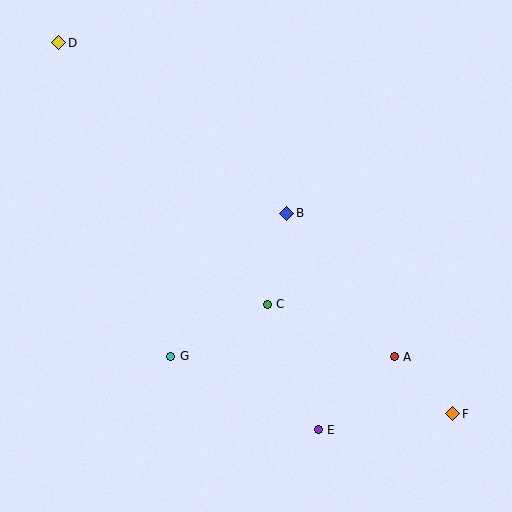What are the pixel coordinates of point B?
Point B is at (287, 213).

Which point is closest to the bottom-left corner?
Point G is closest to the bottom-left corner.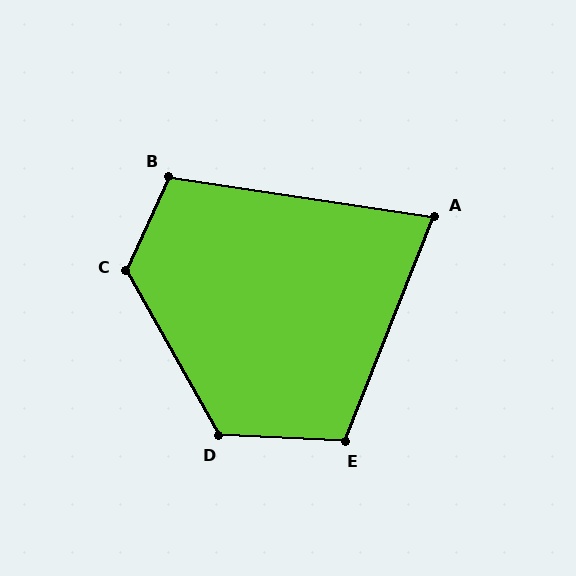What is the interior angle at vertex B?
Approximately 106 degrees (obtuse).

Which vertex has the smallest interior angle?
A, at approximately 77 degrees.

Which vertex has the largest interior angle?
C, at approximately 126 degrees.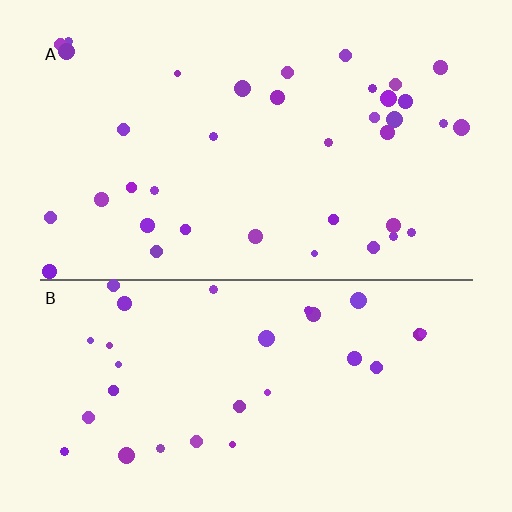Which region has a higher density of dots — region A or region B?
A (the top).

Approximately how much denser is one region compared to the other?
Approximately 1.3× — region A over region B.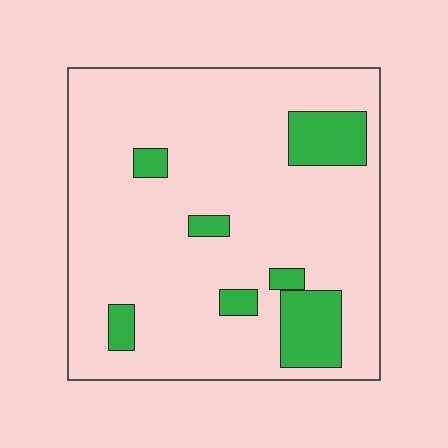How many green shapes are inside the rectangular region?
7.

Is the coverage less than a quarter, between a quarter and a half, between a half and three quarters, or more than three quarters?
Less than a quarter.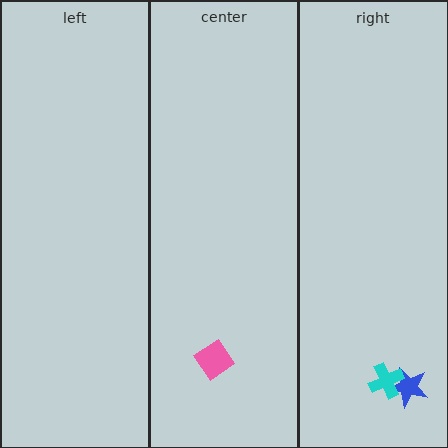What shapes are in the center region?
The pink diamond.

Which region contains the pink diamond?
The center region.